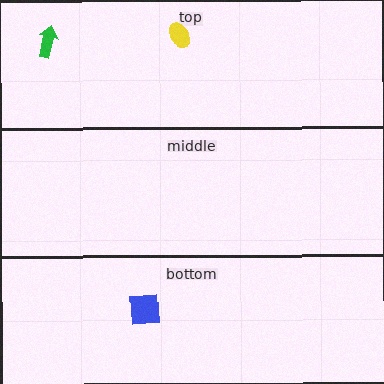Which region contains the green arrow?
The top region.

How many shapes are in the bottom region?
1.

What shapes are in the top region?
The yellow ellipse, the green arrow.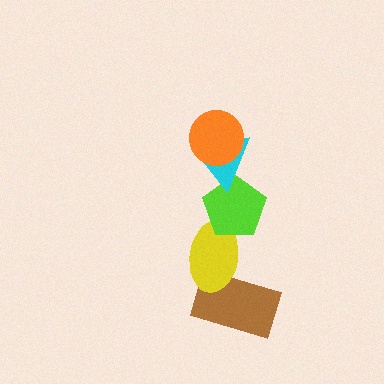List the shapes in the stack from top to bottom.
From top to bottom: the orange circle, the cyan triangle, the lime pentagon, the yellow ellipse, the brown rectangle.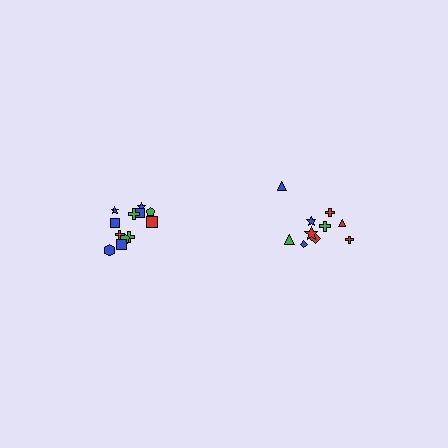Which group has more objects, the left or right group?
The left group.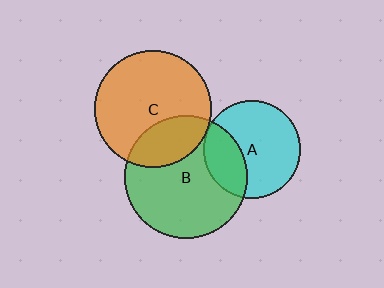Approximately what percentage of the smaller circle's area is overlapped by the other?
Approximately 5%.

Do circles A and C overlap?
Yes.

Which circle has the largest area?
Circle B (green).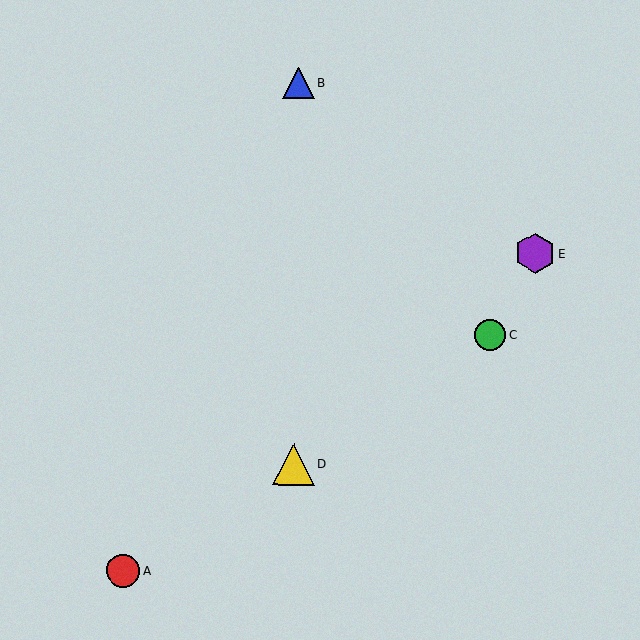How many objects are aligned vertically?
2 objects (B, D) are aligned vertically.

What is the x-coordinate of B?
Object B is at x≈298.